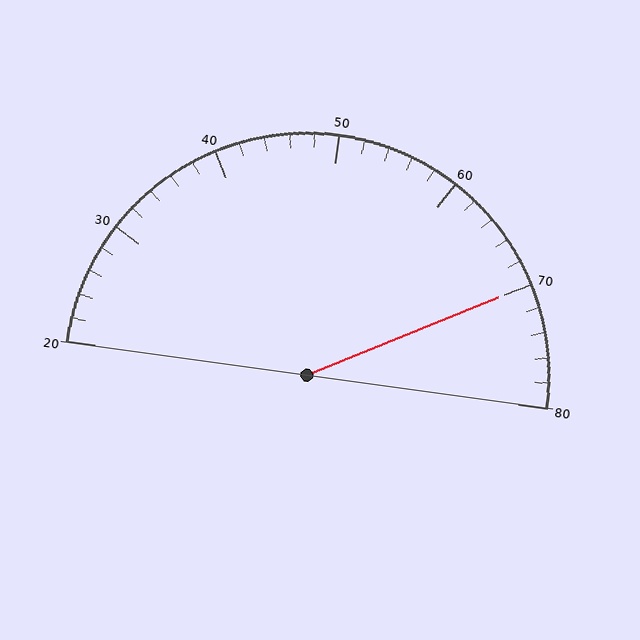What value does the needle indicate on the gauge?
The needle indicates approximately 70.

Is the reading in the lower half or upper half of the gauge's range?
The reading is in the upper half of the range (20 to 80).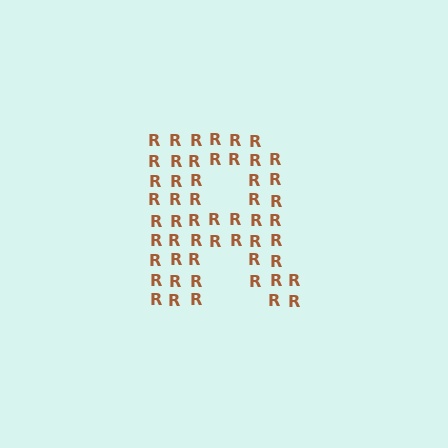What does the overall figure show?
The overall figure shows the letter R.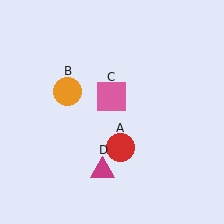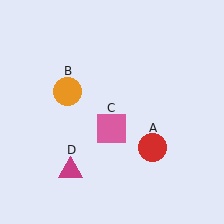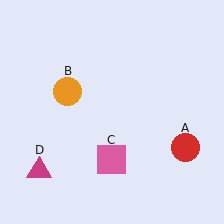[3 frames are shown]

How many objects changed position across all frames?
3 objects changed position: red circle (object A), pink square (object C), magenta triangle (object D).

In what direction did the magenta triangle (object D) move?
The magenta triangle (object D) moved left.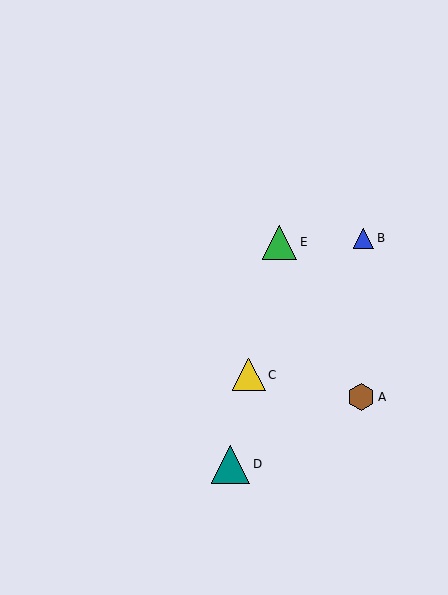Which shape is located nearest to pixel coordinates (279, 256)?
The green triangle (labeled E) at (280, 242) is nearest to that location.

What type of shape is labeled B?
Shape B is a blue triangle.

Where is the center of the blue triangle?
The center of the blue triangle is at (364, 238).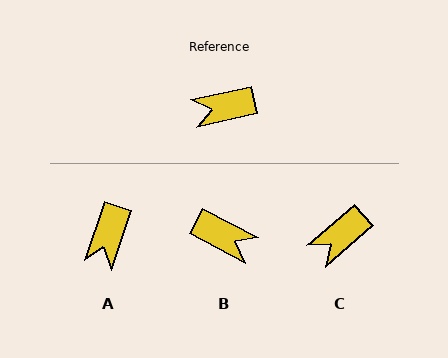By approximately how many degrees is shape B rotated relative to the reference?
Approximately 140 degrees counter-clockwise.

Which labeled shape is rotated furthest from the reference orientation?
B, about 140 degrees away.